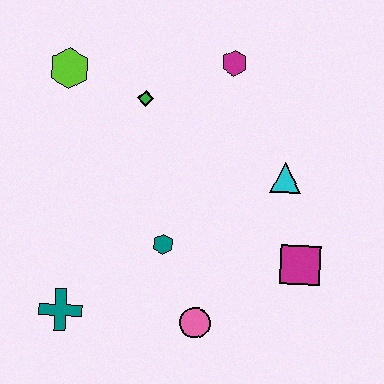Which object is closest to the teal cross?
The teal hexagon is closest to the teal cross.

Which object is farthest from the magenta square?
The lime hexagon is farthest from the magenta square.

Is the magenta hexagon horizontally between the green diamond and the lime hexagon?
No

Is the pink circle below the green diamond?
Yes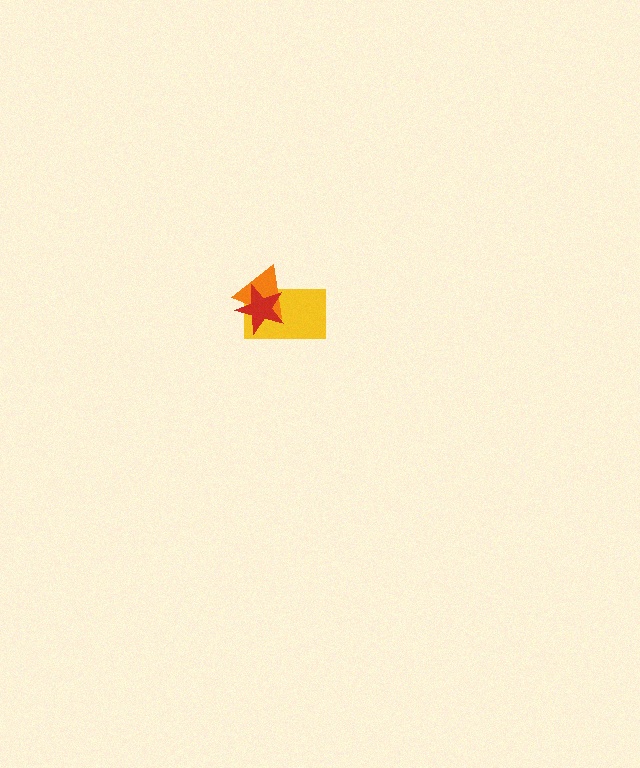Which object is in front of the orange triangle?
The red star is in front of the orange triangle.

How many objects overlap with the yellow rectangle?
2 objects overlap with the yellow rectangle.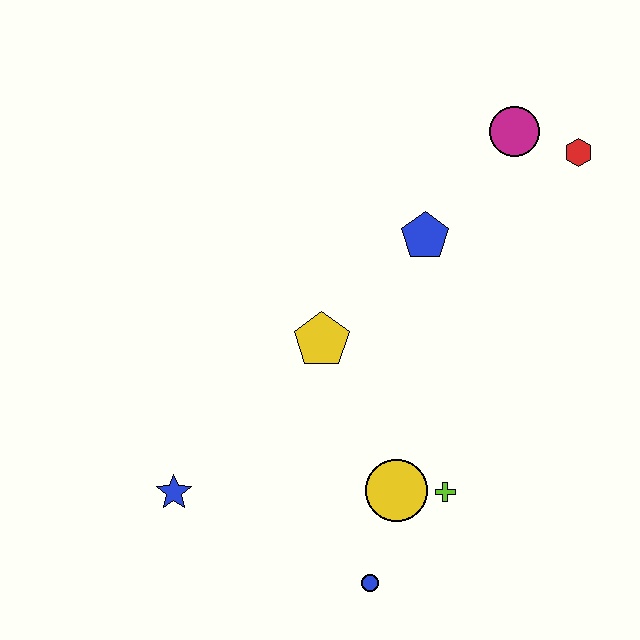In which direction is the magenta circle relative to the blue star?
The magenta circle is above the blue star.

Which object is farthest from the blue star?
The red hexagon is farthest from the blue star.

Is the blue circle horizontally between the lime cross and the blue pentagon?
No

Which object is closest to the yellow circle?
The lime cross is closest to the yellow circle.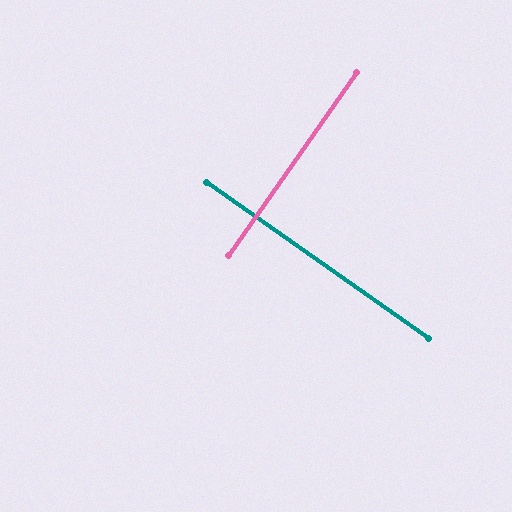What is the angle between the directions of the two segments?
Approximately 90 degrees.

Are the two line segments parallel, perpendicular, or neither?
Perpendicular — they meet at approximately 90°.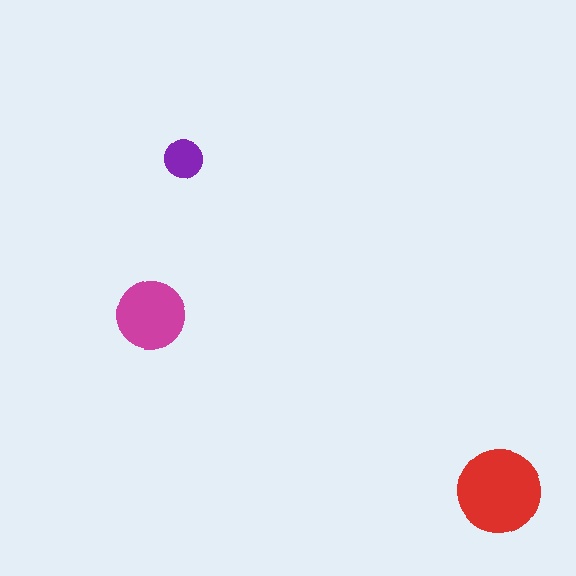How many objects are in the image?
There are 3 objects in the image.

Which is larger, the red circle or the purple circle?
The red one.